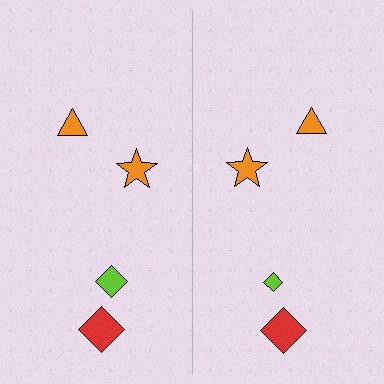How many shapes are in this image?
There are 8 shapes in this image.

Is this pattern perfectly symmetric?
No, the pattern is not perfectly symmetric. The lime diamond on the right side has a different size than its mirror counterpart.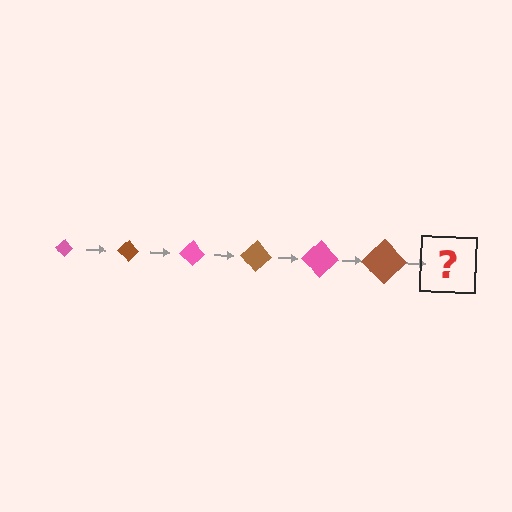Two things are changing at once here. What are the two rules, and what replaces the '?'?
The two rules are that the diamond grows larger each step and the color cycles through pink and brown. The '?' should be a pink diamond, larger than the previous one.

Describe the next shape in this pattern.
It should be a pink diamond, larger than the previous one.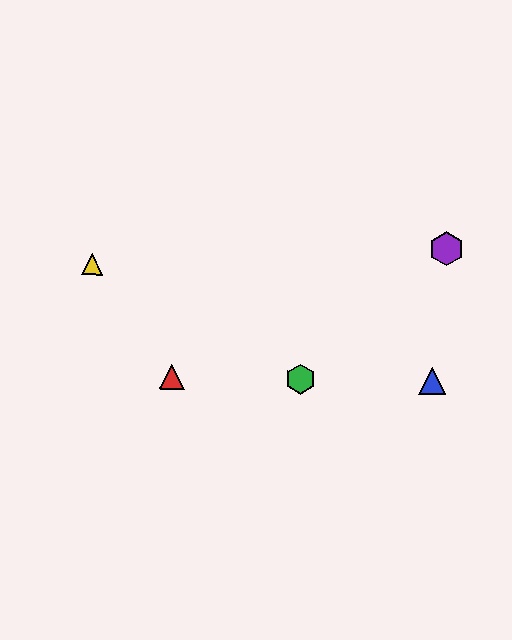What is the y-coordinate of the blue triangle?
The blue triangle is at y≈381.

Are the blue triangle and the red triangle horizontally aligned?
Yes, both are at y≈381.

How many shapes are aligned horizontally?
3 shapes (the red triangle, the blue triangle, the green hexagon) are aligned horizontally.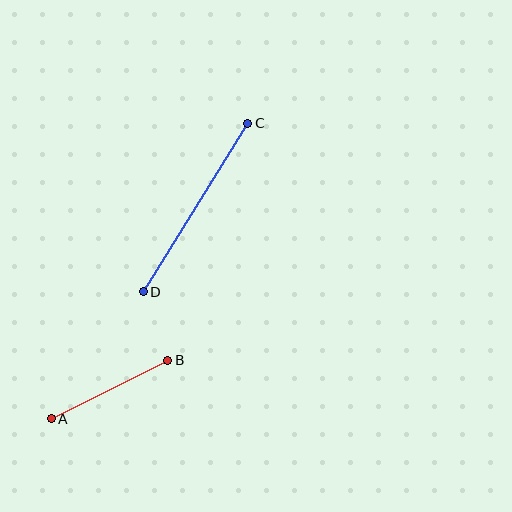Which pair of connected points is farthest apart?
Points C and D are farthest apart.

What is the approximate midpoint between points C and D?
The midpoint is at approximately (195, 208) pixels.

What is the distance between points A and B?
The distance is approximately 130 pixels.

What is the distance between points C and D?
The distance is approximately 198 pixels.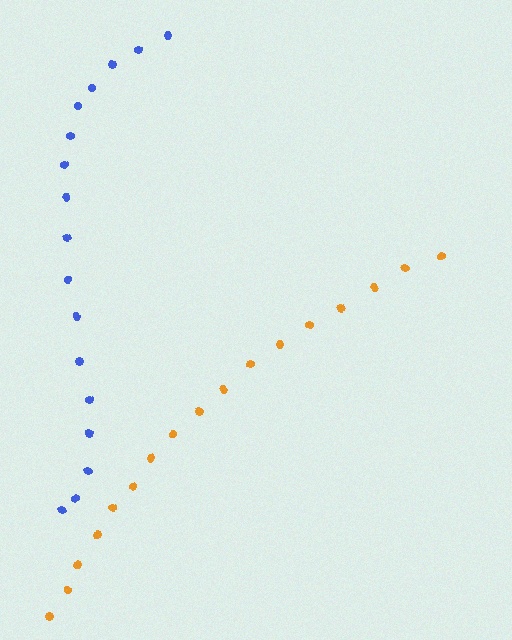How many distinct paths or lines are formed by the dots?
There are 2 distinct paths.